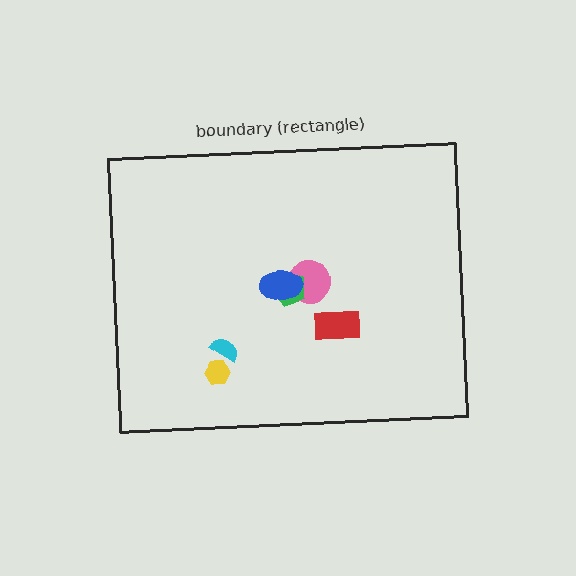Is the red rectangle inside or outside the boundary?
Inside.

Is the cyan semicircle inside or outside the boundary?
Inside.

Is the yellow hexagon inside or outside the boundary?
Inside.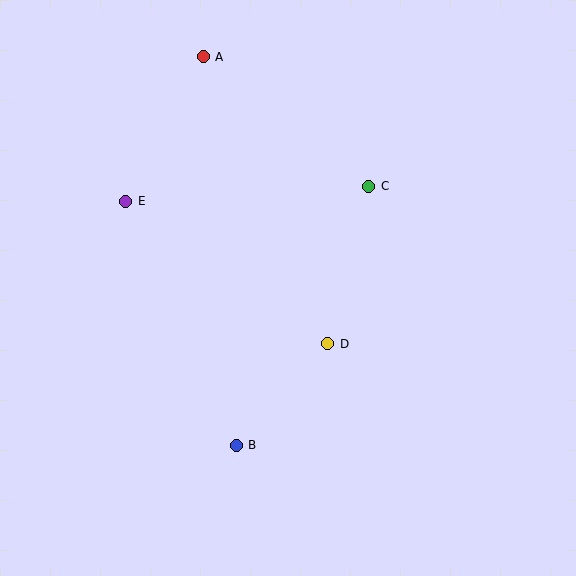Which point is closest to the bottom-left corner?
Point B is closest to the bottom-left corner.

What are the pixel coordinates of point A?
Point A is at (203, 57).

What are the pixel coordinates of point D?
Point D is at (328, 344).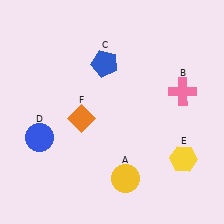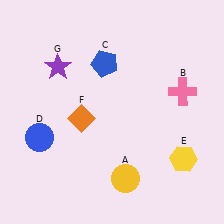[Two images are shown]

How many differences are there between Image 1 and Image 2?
There is 1 difference between the two images.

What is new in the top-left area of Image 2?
A purple star (G) was added in the top-left area of Image 2.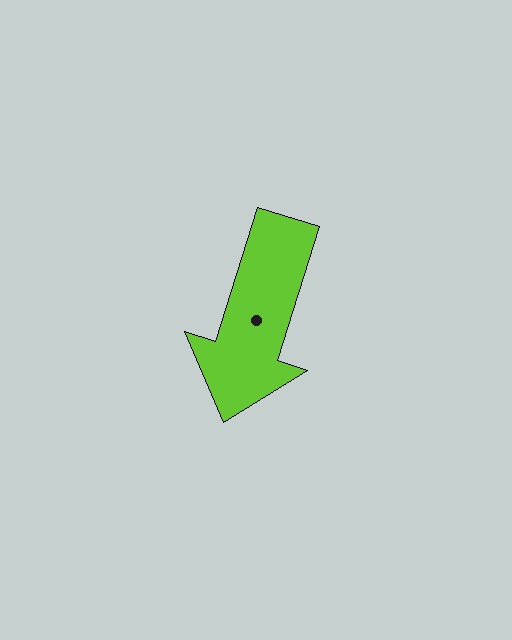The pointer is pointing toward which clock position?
Roughly 7 o'clock.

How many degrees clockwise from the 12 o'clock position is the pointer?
Approximately 198 degrees.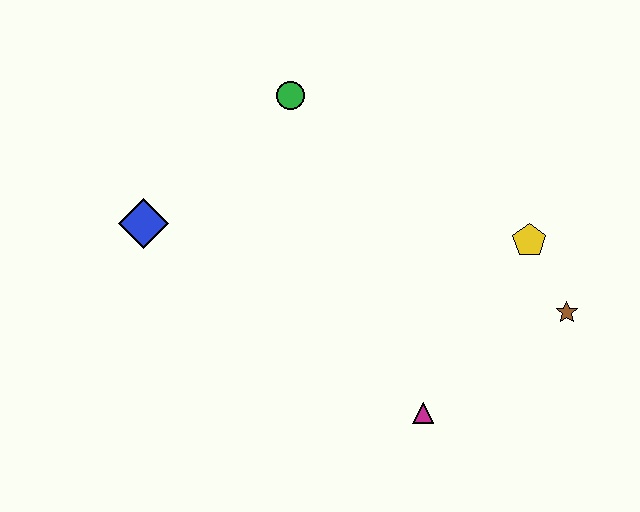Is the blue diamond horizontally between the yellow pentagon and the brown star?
No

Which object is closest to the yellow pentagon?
The brown star is closest to the yellow pentagon.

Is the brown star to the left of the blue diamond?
No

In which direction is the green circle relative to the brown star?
The green circle is to the left of the brown star.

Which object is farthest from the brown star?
The blue diamond is farthest from the brown star.